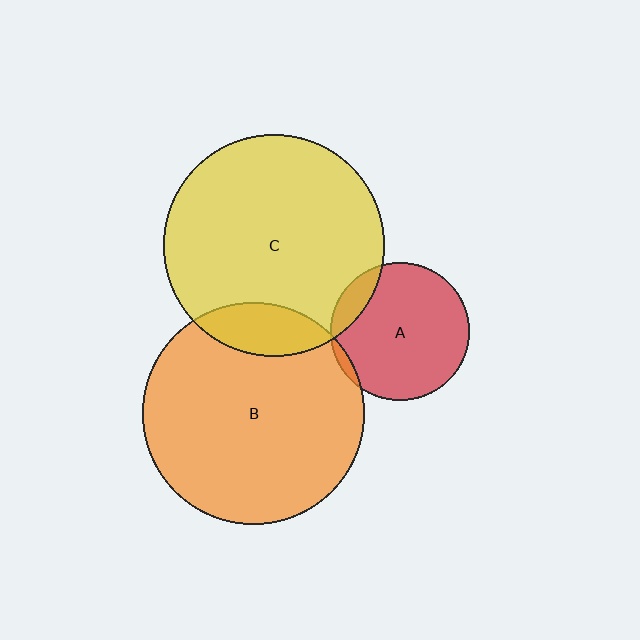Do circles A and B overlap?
Yes.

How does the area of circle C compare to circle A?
Approximately 2.6 times.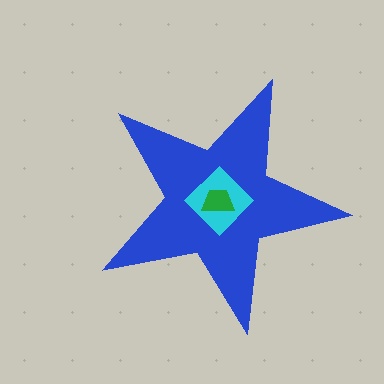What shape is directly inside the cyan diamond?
The green trapezoid.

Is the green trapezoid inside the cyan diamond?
Yes.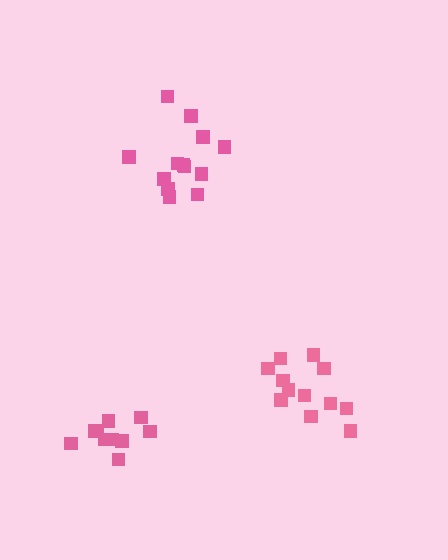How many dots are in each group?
Group 1: 12 dots, Group 2: 13 dots, Group 3: 10 dots (35 total).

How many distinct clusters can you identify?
There are 3 distinct clusters.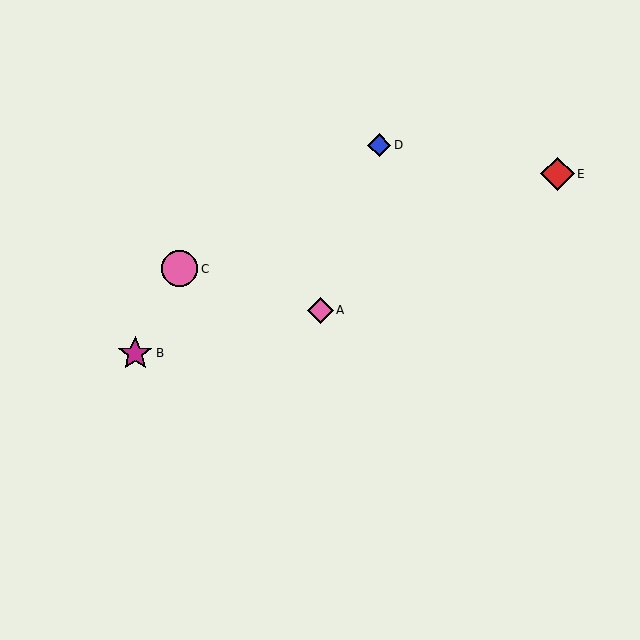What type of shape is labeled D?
Shape D is a blue diamond.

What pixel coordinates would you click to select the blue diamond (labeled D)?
Click at (379, 145) to select the blue diamond D.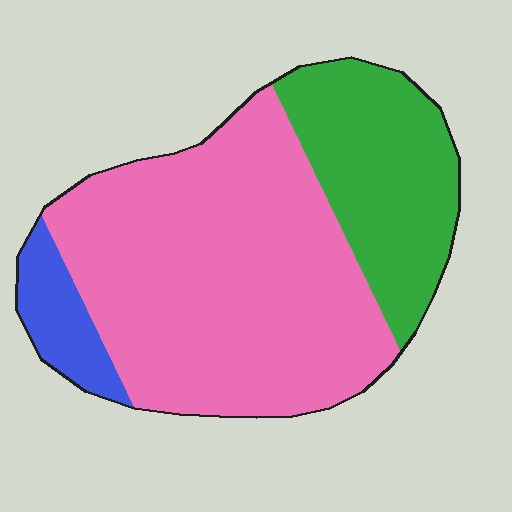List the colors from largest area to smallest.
From largest to smallest: pink, green, blue.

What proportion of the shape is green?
Green covers about 25% of the shape.